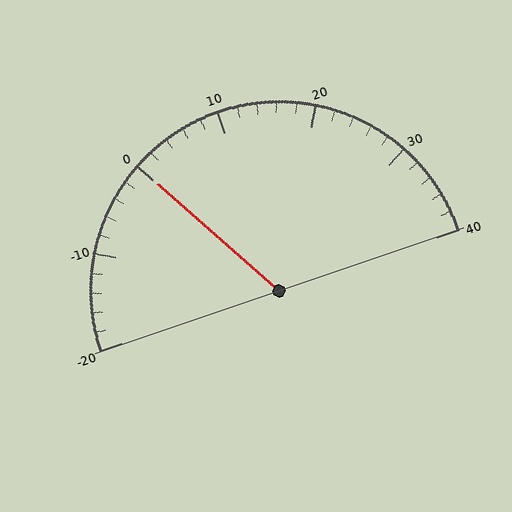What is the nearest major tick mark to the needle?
The nearest major tick mark is 0.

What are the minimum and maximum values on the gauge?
The gauge ranges from -20 to 40.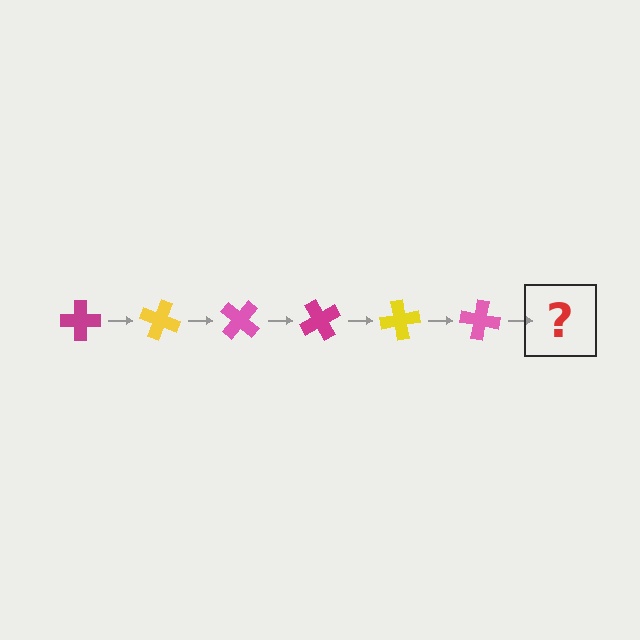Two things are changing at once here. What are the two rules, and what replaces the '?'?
The two rules are that it rotates 20 degrees each step and the color cycles through magenta, yellow, and pink. The '?' should be a magenta cross, rotated 120 degrees from the start.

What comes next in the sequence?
The next element should be a magenta cross, rotated 120 degrees from the start.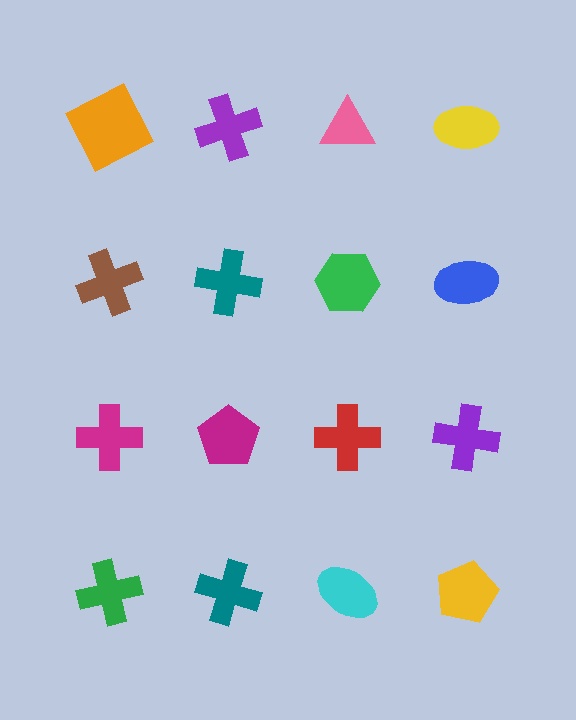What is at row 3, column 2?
A magenta pentagon.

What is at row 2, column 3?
A green hexagon.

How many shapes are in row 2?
4 shapes.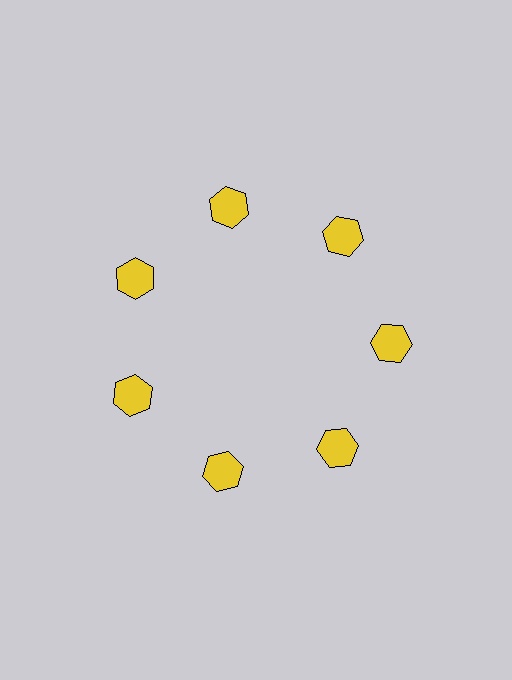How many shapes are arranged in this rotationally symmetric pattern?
There are 7 shapes, arranged in 7 groups of 1.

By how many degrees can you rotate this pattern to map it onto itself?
The pattern maps onto itself every 51 degrees of rotation.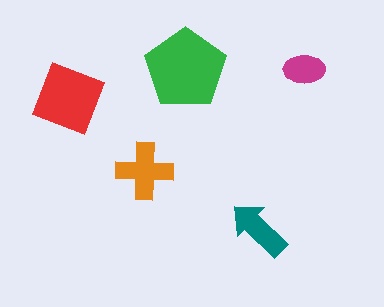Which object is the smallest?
The magenta ellipse.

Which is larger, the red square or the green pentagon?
The green pentagon.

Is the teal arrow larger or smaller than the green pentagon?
Smaller.